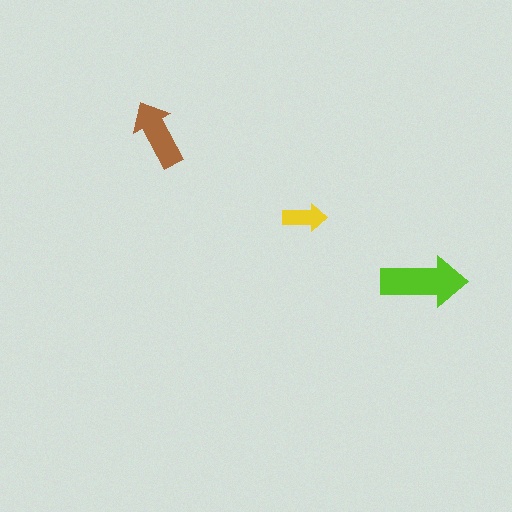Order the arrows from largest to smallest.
the lime one, the brown one, the yellow one.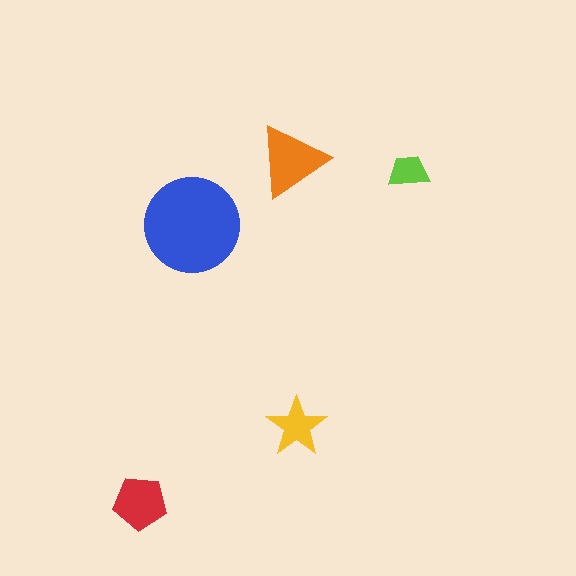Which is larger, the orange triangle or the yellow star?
The orange triangle.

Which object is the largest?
The blue circle.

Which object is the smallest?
The lime trapezoid.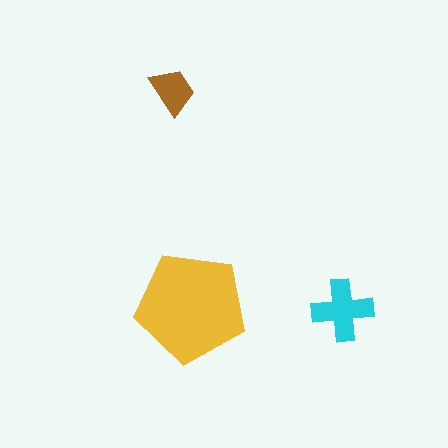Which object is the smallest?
The brown trapezoid.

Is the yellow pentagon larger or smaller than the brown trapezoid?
Larger.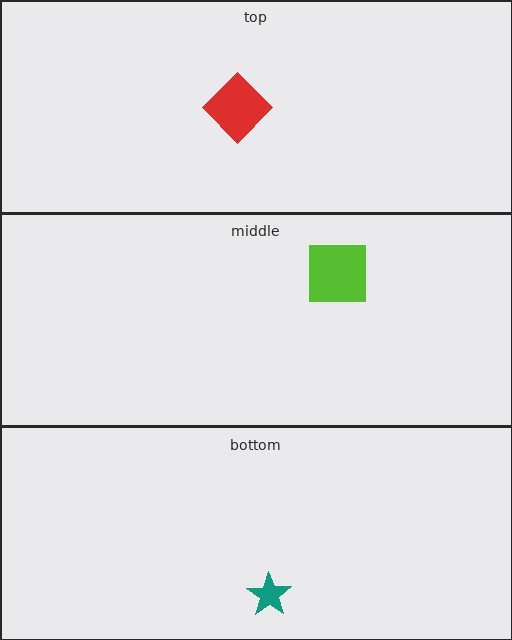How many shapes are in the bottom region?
1.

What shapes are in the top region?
The red diamond.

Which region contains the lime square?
The middle region.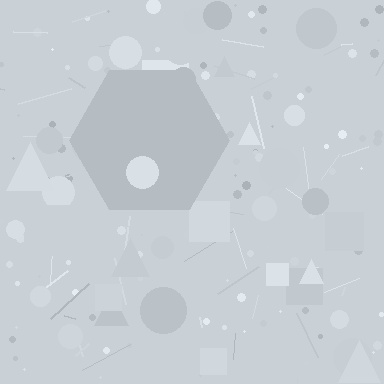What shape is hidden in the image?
A hexagon is hidden in the image.